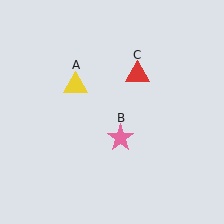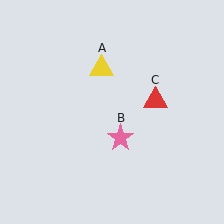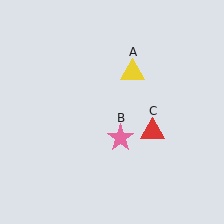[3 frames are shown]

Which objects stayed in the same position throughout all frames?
Pink star (object B) remained stationary.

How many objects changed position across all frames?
2 objects changed position: yellow triangle (object A), red triangle (object C).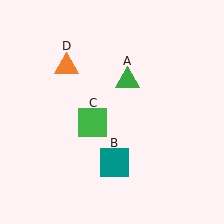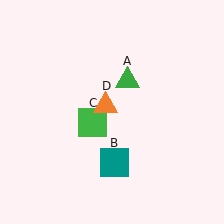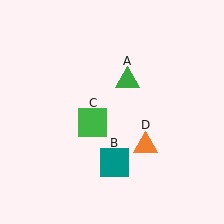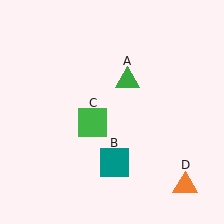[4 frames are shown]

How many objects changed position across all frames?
1 object changed position: orange triangle (object D).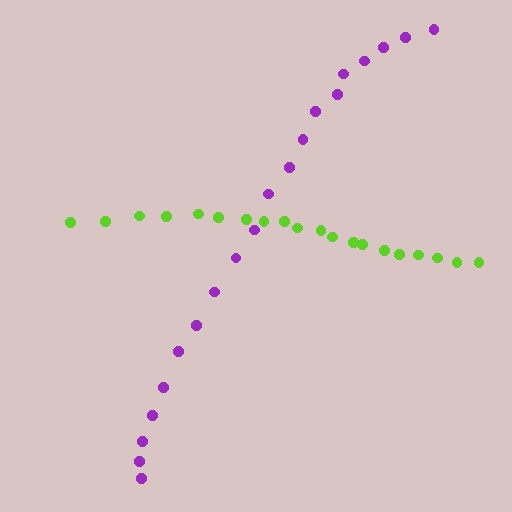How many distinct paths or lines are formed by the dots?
There are 2 distinct paths.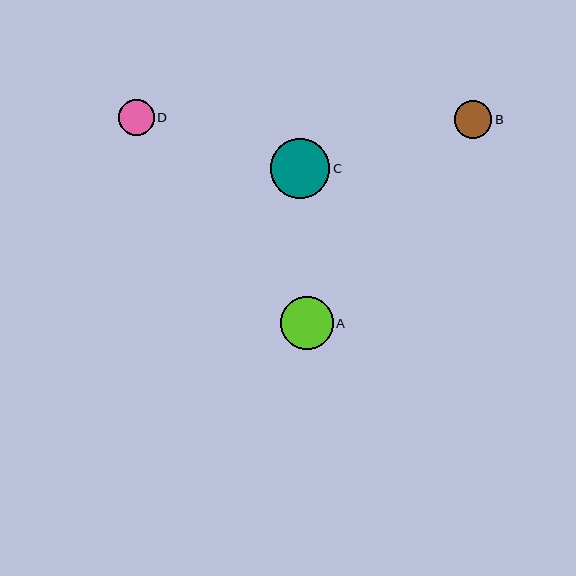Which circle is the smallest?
Circle D is the smallest with a size of approximately 36 pixels.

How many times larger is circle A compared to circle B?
Circle A is approximately 1.4 times the size of circle B.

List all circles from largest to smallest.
From largest to smallest: C, A, B, D.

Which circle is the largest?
Circle C is the largest with a size of approximately 60 pixels.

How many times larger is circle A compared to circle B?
Circle A is approximately 1.4 times the size of circle B.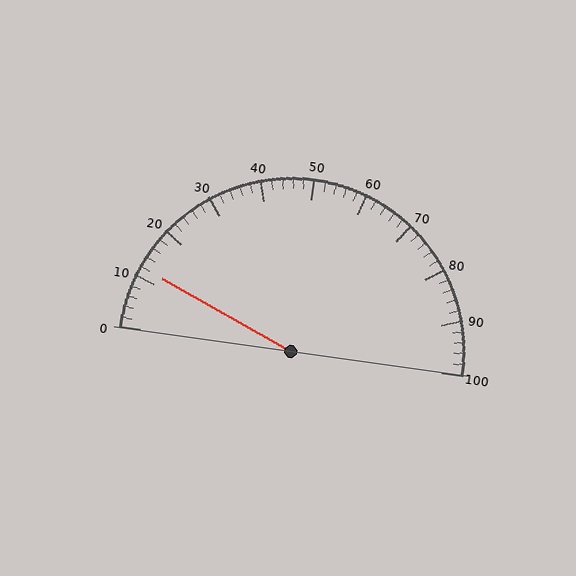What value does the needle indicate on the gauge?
The needle indicates approximately 12.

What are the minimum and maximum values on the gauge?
The gauge ranges from 0 to 100.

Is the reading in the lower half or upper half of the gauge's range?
The reading is in the lower half of the range (0 to 100).